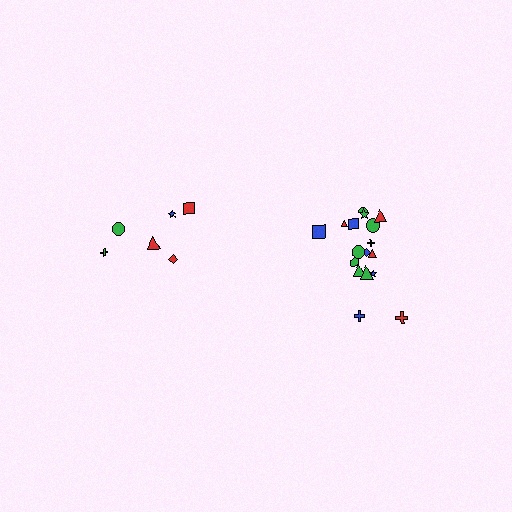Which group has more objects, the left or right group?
The right group.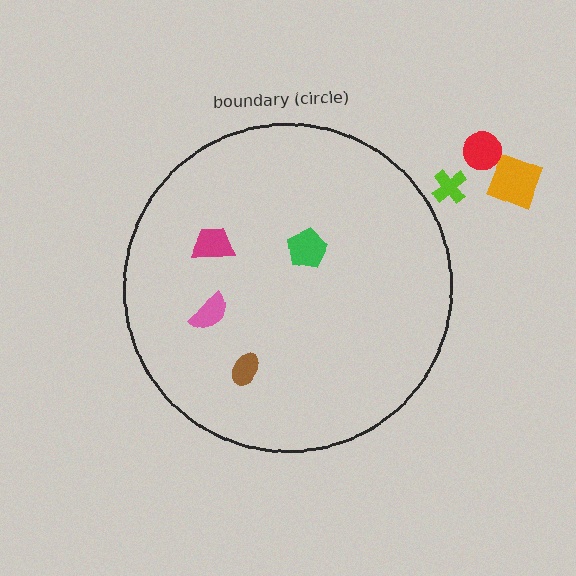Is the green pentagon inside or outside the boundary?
Inside.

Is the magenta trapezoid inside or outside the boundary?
Inside.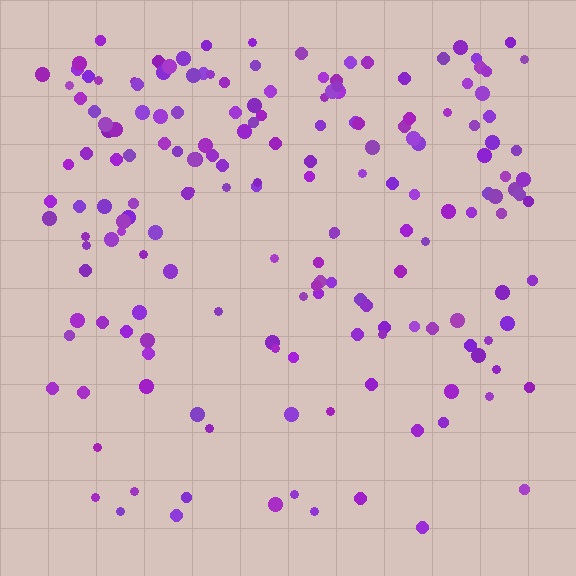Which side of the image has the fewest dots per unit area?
The bottom.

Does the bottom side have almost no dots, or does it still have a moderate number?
Still a moderate number, just noticeably fewer than the top.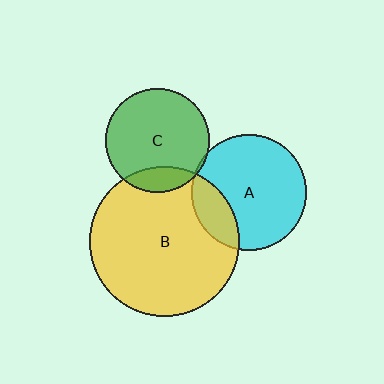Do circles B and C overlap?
Yes.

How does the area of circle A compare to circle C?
Approximately 1.2 times.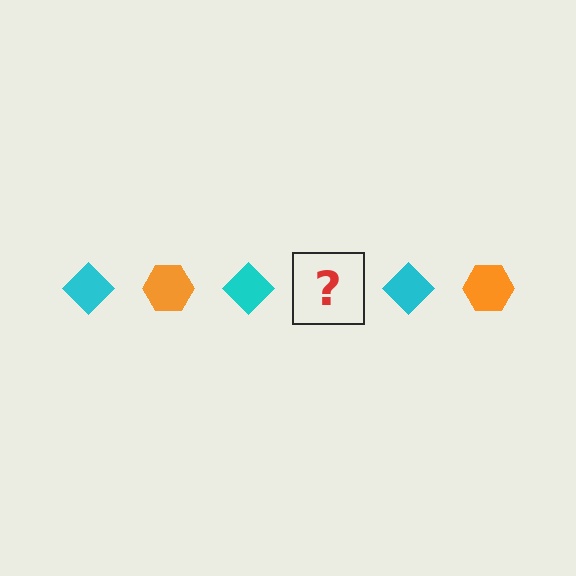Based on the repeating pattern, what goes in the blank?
The blank should be an orange hexagon.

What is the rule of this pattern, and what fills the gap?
The rule is that the pattern alternates between cyan diamond and orange hexagon. The gap should be filled with an orange hexagon.